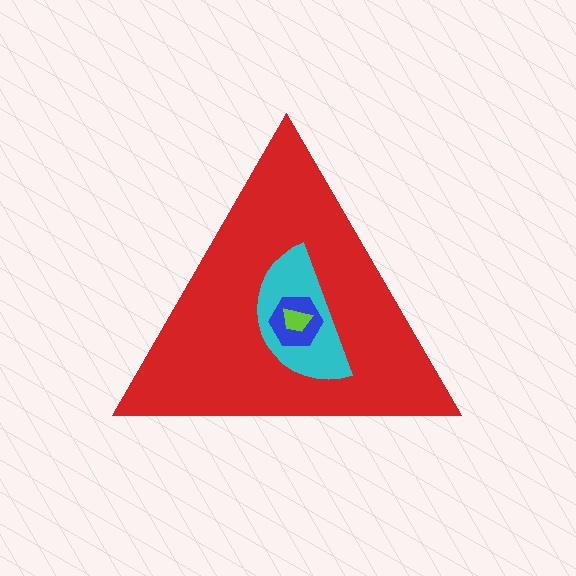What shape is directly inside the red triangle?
The cyan semicircle.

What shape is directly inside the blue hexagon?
The lime trapezoid.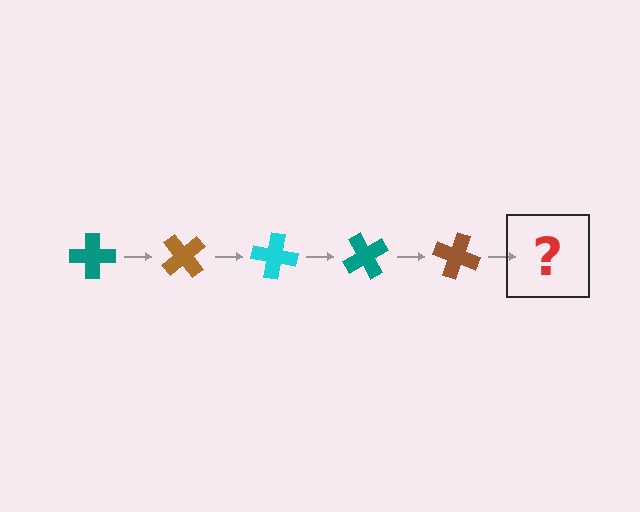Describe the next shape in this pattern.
It should be a cyan cross, rotated 250 degrees from the start.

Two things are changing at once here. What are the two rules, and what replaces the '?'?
The two rules are that it rotates 50 degrees each step and the color cycles through teal, brown, and cyan. The '?' should be a cyan cross, rotated 250 degrees from the start.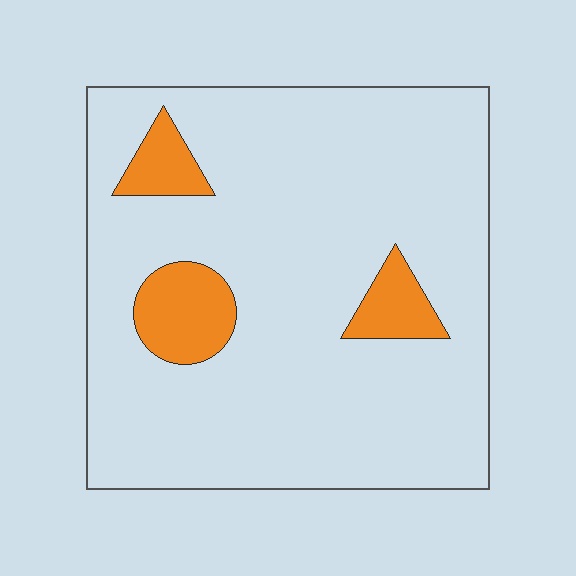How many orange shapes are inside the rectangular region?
3.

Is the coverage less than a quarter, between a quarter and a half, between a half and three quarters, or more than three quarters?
Less than a quarter.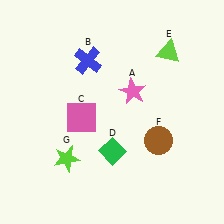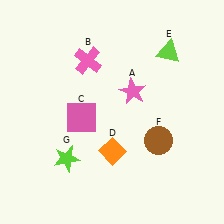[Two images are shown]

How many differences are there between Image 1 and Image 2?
There are 2 differences between the two images.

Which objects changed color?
B changed from blue to pink. D changed from green to orange.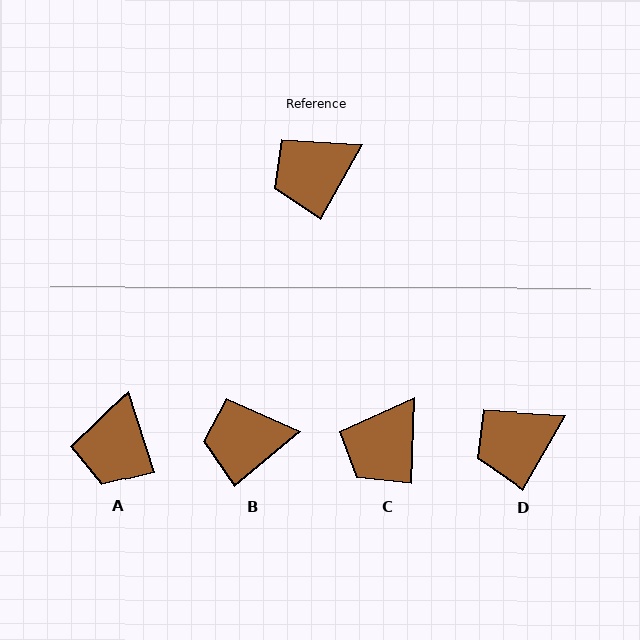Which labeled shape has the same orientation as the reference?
D.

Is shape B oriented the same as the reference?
No, it is off by about 21 degrees.